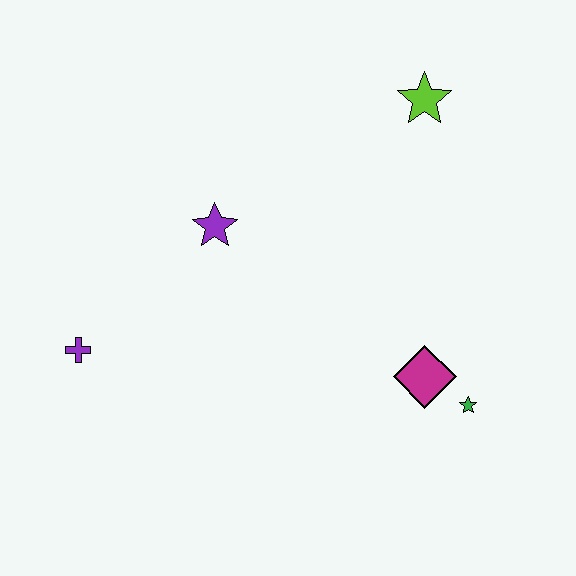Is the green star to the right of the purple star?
Yes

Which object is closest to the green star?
The magenta diamond is closest to the green star.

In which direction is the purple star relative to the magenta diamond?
The purple star is to the left of the magenta diamond.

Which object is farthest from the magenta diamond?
The purple cross is farthest from the magenta diamond.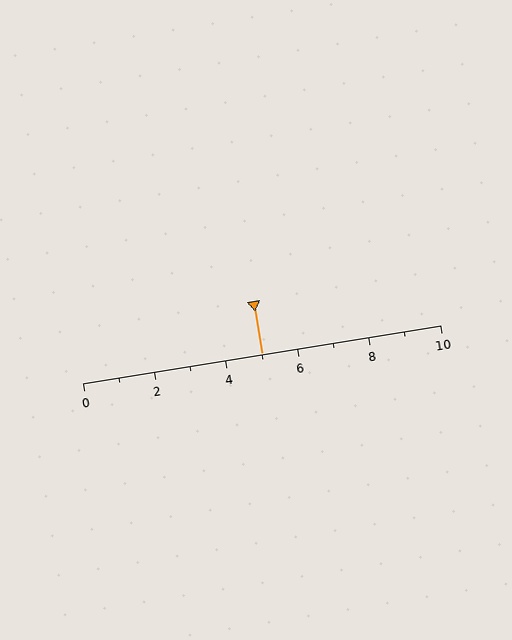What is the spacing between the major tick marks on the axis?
The major ticks are spaced 2 apart.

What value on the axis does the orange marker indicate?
The marker indicates approximately 5.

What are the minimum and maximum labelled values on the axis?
The axis runs from 0 to 10.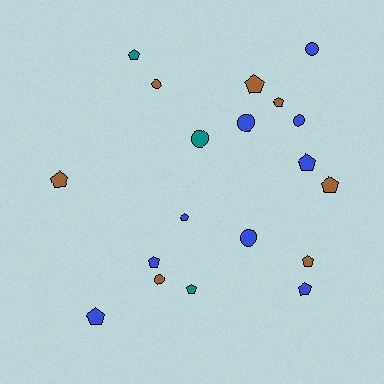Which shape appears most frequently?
Pentagon, with 12 objects.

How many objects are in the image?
There are 19 objects.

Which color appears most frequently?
Blue, with 9 objects.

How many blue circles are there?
There are 4 blue circles.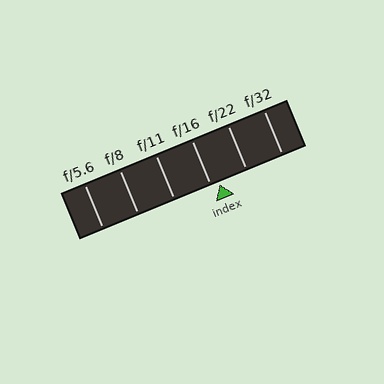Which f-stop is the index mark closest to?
The index mark is closest to f/16.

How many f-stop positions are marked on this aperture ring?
There are 6 f-stop positions marked.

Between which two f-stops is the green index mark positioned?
The index mark is between f/16 and f/22.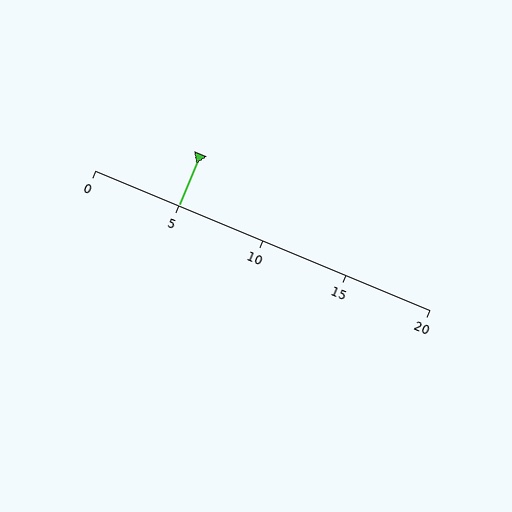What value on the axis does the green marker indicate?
The marker indicates approximately 5.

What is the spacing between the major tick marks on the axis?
The major ticks are spaced 5 apart.